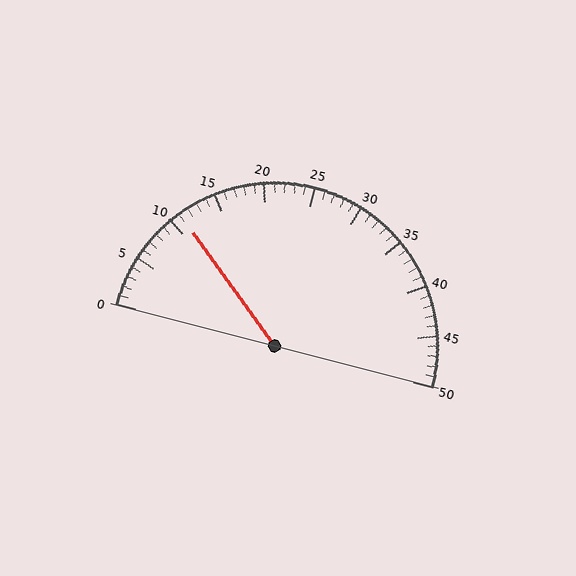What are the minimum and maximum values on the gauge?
The gauge ranges from 0 to 50.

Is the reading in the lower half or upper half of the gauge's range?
The reading is in the lower half of the range (0 to 50).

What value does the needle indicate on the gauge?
The needle indicates approximately 11.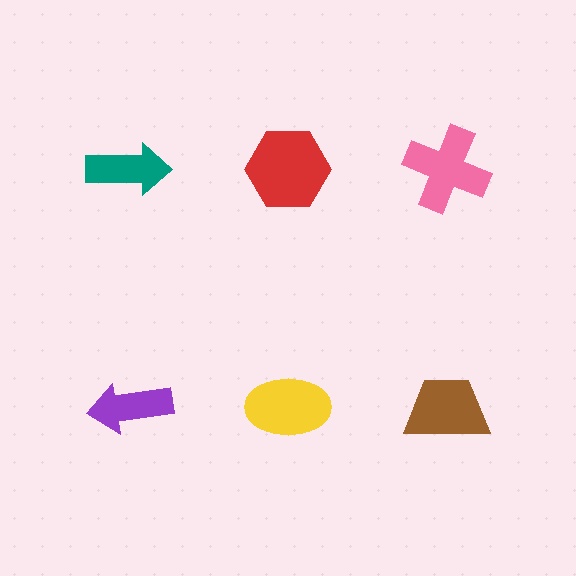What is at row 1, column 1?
A teal arrow.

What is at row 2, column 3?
A brown trapezoid.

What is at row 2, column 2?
A yellow ellipse.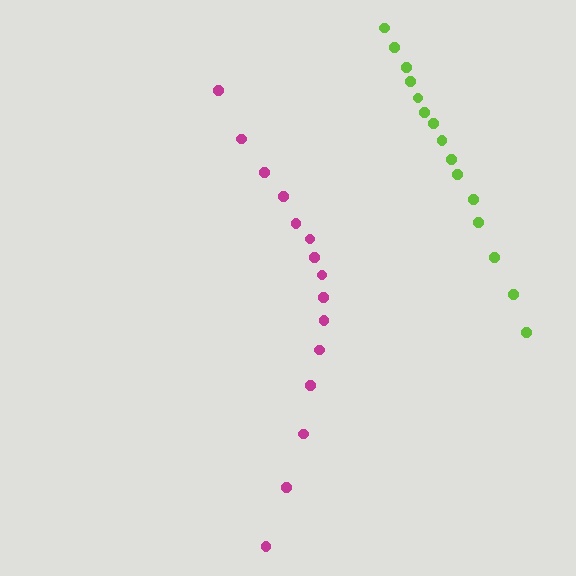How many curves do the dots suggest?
There are 2 distinct paths.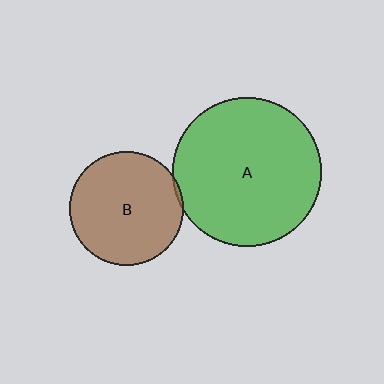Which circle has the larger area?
Circle A (green).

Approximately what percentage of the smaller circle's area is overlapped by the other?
Approximately 5%.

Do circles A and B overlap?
Yes.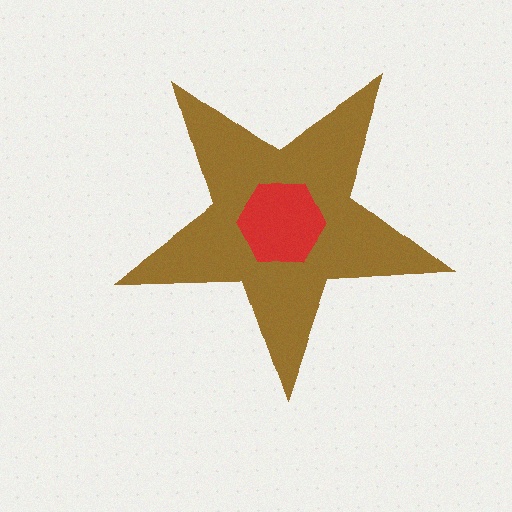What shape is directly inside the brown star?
The red hexagon.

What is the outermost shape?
The brown star.